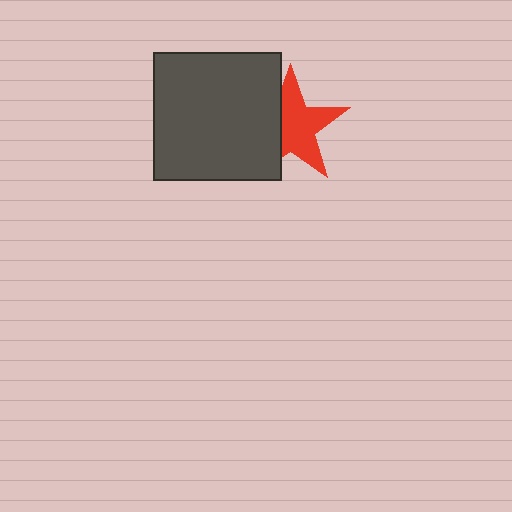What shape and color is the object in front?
The object in front is a dark gray square.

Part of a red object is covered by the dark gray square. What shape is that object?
It is a star.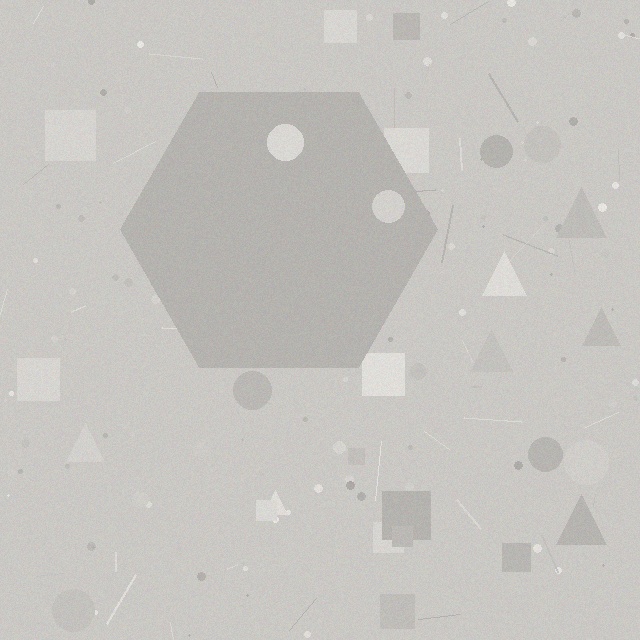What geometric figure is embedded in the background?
A hexagon is embedded in the background.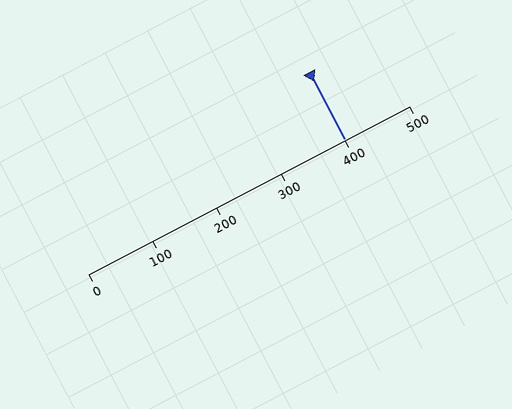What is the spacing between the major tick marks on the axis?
The major ticks are spaced 100 apart.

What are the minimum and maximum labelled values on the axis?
The axis runs from 0 to 500.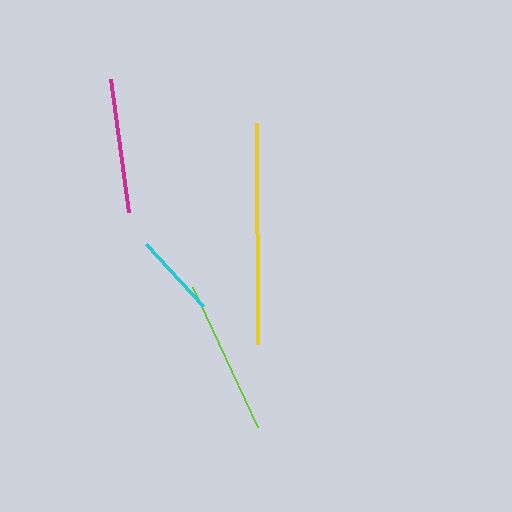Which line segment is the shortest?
The cyan line is the shortest at approximately 84 pixels.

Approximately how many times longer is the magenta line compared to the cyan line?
The magenta line is approximately 1.6 times the length of the cyan line.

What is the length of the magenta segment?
The magenta segment is approximately 134 pixels long.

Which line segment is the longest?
The yellow line is the longest at approximately 221 pixels.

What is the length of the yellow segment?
The yellow segment is approximately 221 pixels long.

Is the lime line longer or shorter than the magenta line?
The lime line is longer than the magenta line.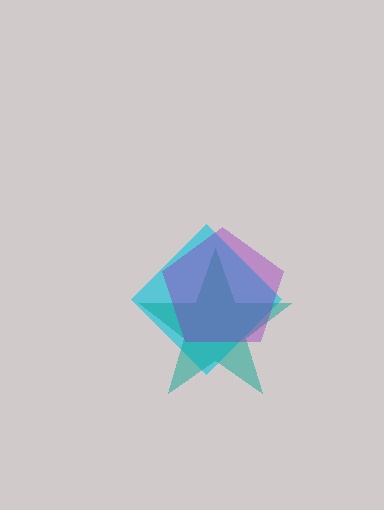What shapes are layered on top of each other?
The layered shapes are: a cyan diamond, a teal star, a purple pentagon.